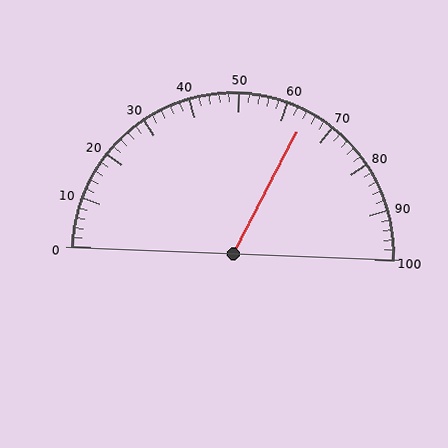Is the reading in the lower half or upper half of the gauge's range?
The reading is in the upper half of the range (0 to 100).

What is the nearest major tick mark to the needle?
The nearest major tick mark is 60.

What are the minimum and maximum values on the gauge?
The gauge ranges from 0 to 100.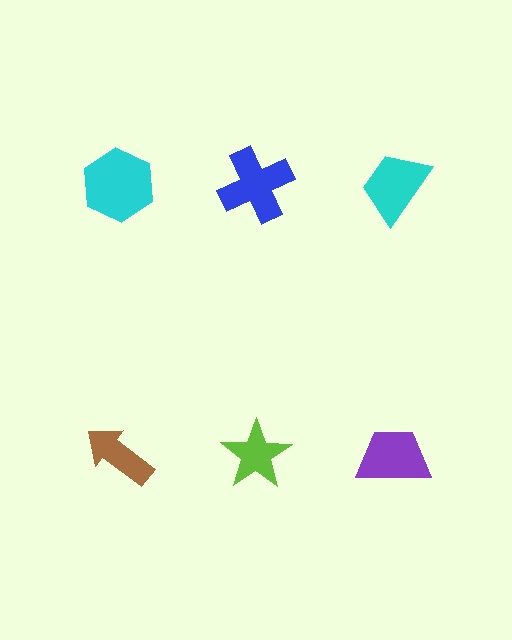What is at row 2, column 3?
A purple trapezoid.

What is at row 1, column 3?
A cyan trapezoid.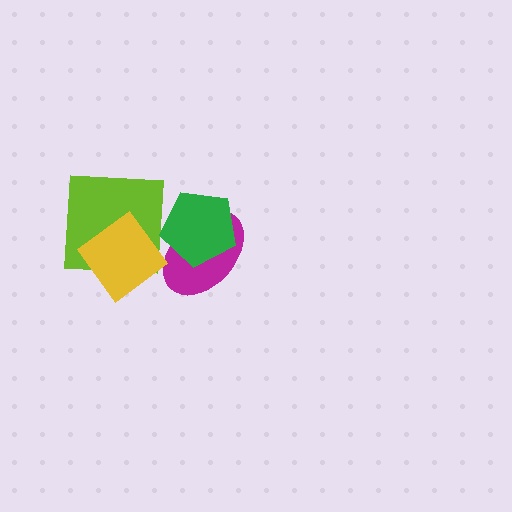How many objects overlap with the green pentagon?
1 object overlaps with the green pentagon.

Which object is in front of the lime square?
The yellow diamond is in front of the lime square.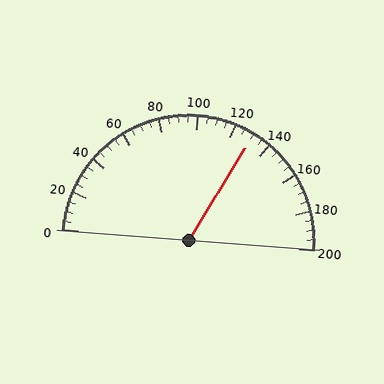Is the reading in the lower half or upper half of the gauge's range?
The reading is in the upper half of the range (0 to 200).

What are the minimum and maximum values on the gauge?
The gauge ranges from 0 to 200.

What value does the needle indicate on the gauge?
The needle indicates approximately 130.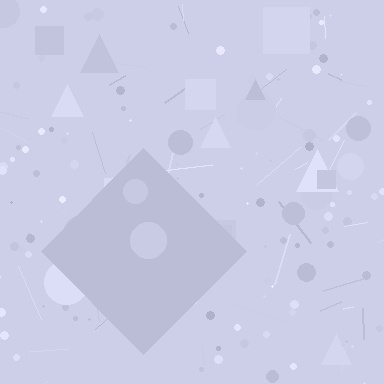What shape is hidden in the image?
A diamond is hidden in the image.